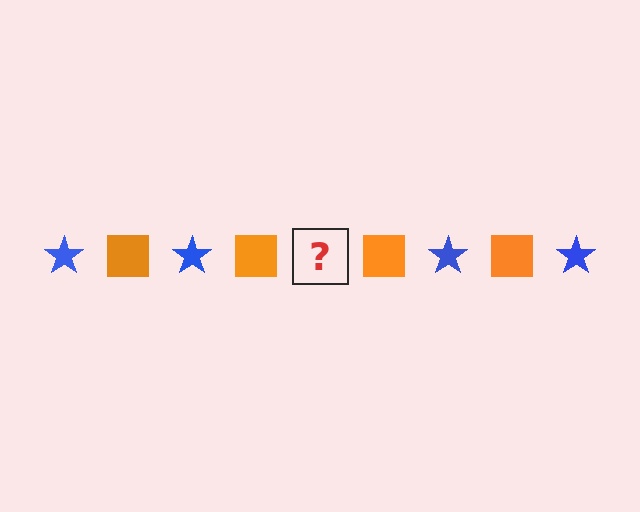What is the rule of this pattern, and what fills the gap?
The rule is that the pattern alternates between blue star and orange square. The gap should be filled with a blue star.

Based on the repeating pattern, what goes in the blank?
The blank should be a blue star.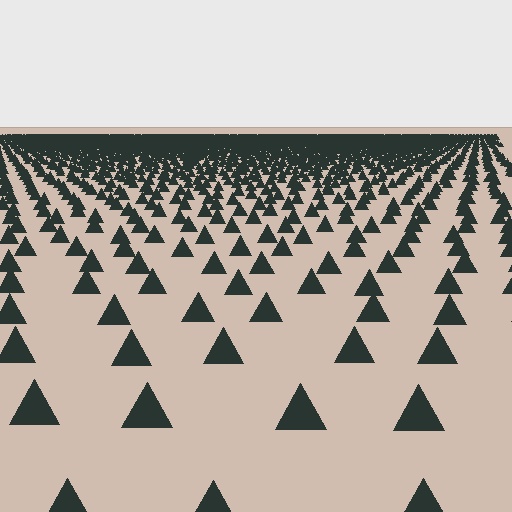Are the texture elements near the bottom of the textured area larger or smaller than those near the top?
Larger. Near the bottom, elements are closer to the viewer and appear at a bigger on-screen size.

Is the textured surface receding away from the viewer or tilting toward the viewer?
The surface is receding away from the viewer. Texture elements get smaller and denser toward the top.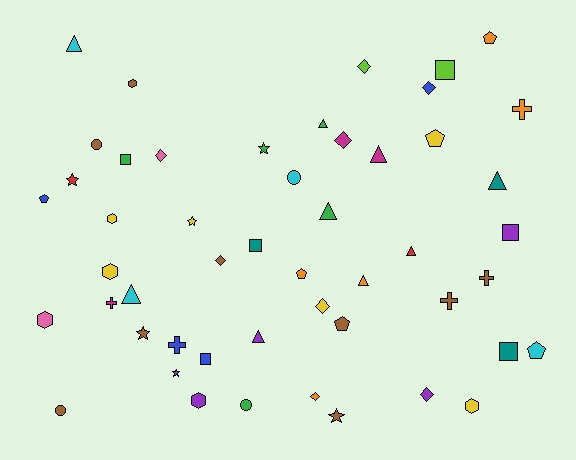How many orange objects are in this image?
There are 5 orange objects.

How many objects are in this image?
There are 50 objects.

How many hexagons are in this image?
There are 6 hexagons.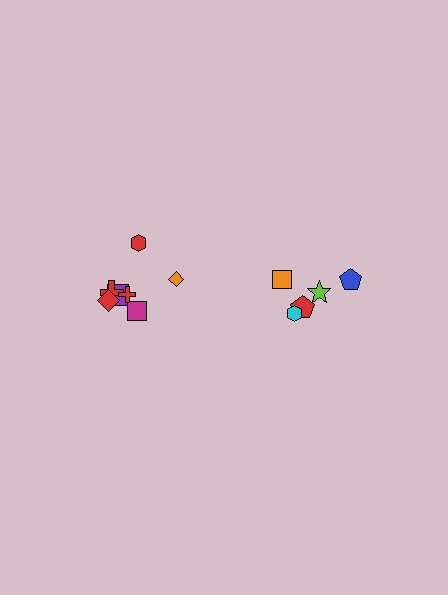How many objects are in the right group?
There are 5 objects.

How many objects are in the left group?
There are 7 objects.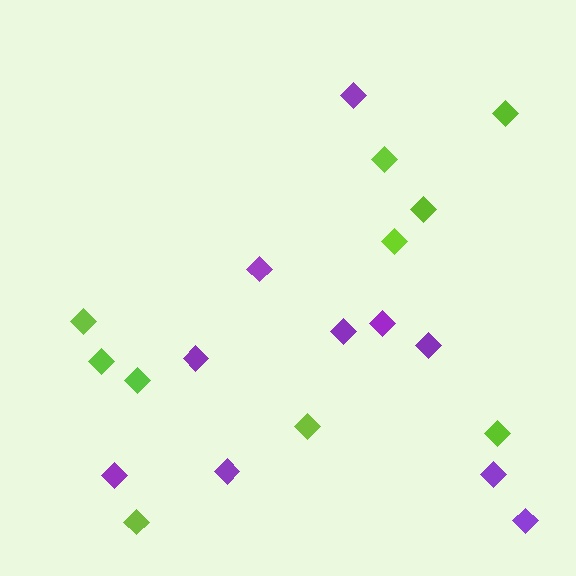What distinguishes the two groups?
There are 2 groups: one group of purple diamonds (10) and one group of lime diamonds (10).